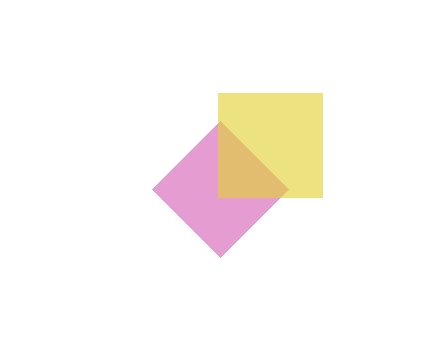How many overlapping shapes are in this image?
There are 2 overlapping shapes in the image.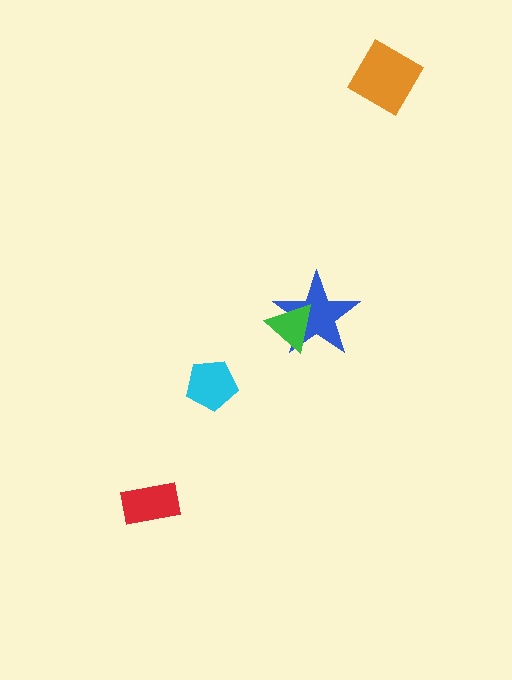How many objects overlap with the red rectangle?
0 objects overlap with the red rectangle.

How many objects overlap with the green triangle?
1 object overlaps with the green triangle.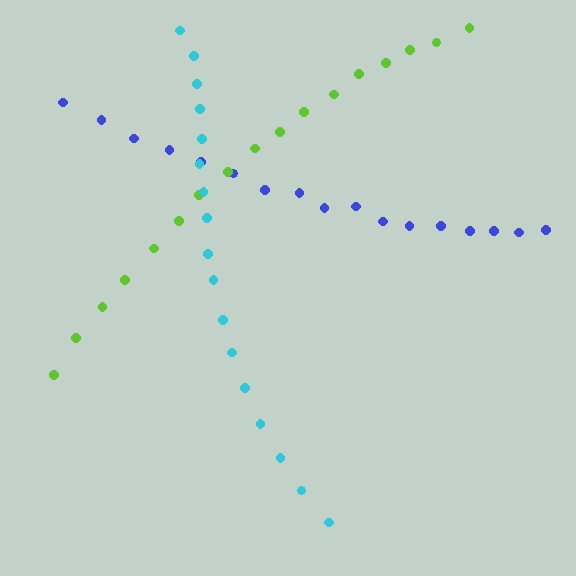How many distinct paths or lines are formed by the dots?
There are 3 distinct paths.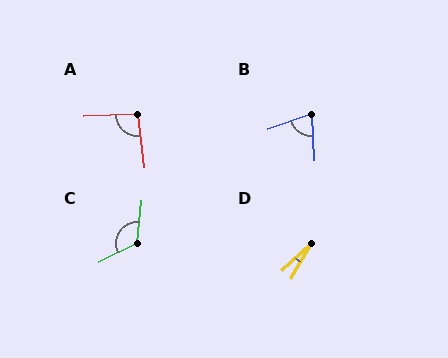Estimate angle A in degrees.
Approximately 95 degrees.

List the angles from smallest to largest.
D (16°), B (75°), A (95°), C (121°).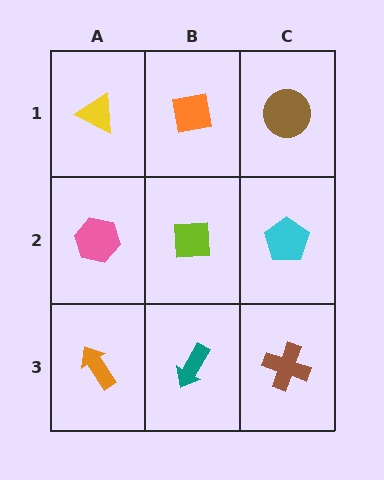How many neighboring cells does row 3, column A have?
2.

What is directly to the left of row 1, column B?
A yellow triangle.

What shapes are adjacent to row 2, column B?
An orange square (row 1, column B), a teal arrow (row 3, column B), a pink hexagon (row 2, column A), a cyan pentagon (row 2, column C).